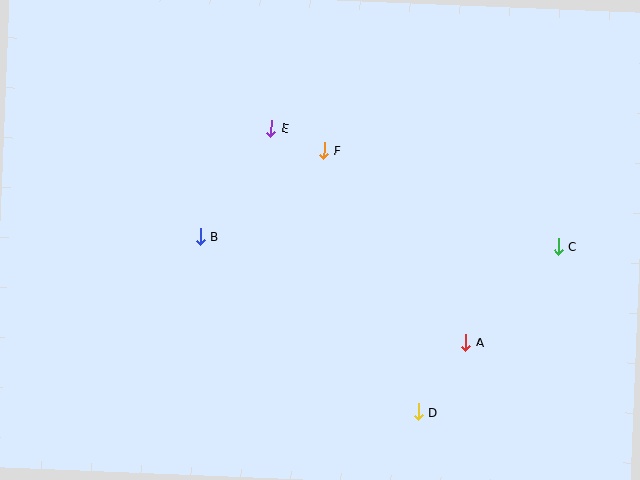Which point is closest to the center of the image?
Point F at (324, 151) is closest to the center.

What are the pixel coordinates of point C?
Point C is at (558, 246).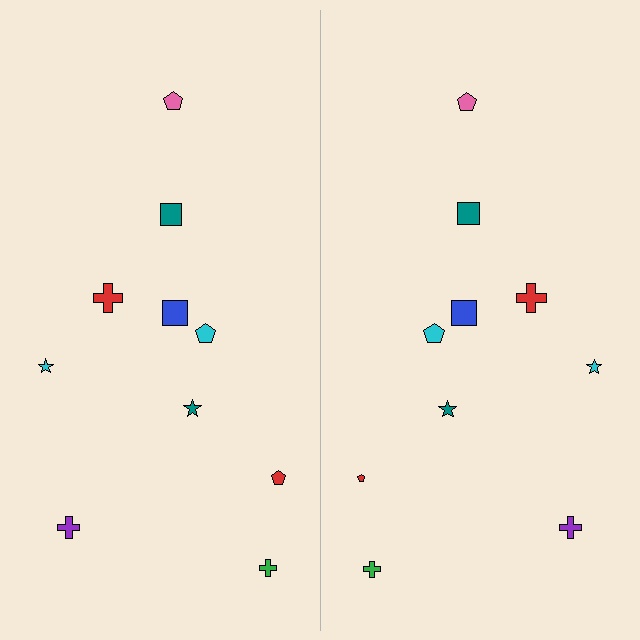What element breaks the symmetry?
The red pentagon on the right side has a different size than its mirror counterpart.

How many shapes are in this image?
There are 20 shapes in this image.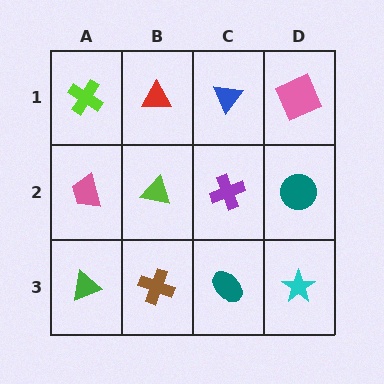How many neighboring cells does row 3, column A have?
2.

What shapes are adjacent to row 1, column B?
A lime triangle (row 2, column B), a lime cross (row 1, column A), a blue triangle (row 1, column C).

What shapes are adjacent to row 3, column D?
A teal circle (row 2, column D), a teal ellipse (row 3, column C).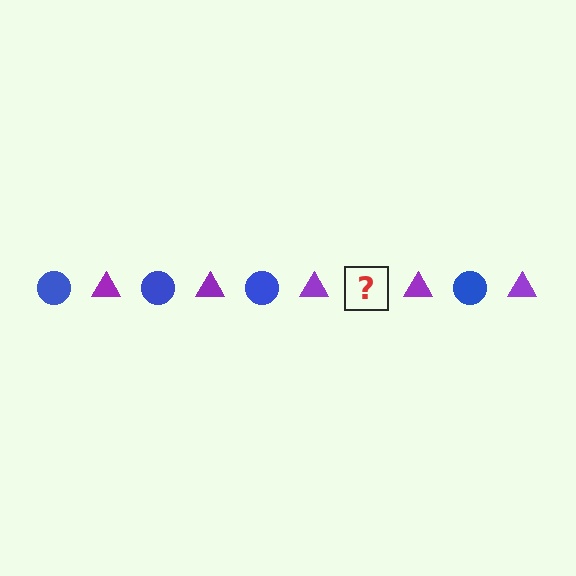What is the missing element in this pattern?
The missing element is a blue circle.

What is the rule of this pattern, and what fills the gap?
The rule is that the pattern alternates between blue circle and purple triangle. The gap should be filled with a blue circle.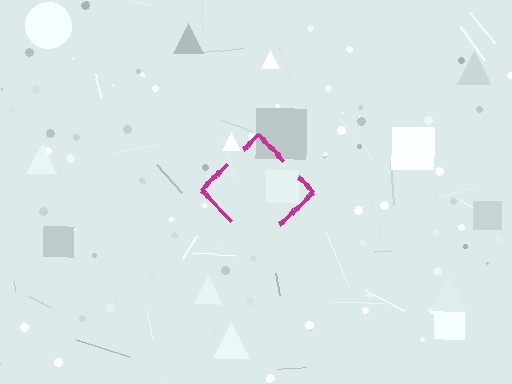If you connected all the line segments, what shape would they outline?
They would outline a diamond.